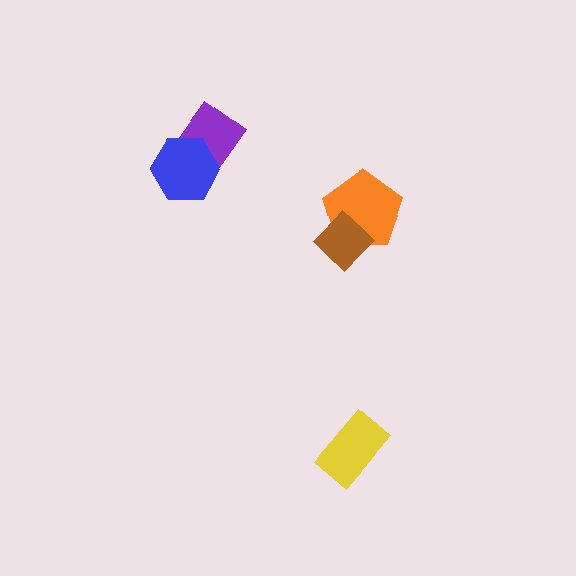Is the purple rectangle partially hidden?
Yes, it is partially covered by another shape.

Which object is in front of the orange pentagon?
The brown diamond is in front of the orange pentagon.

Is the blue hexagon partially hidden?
No, no other shape covers it.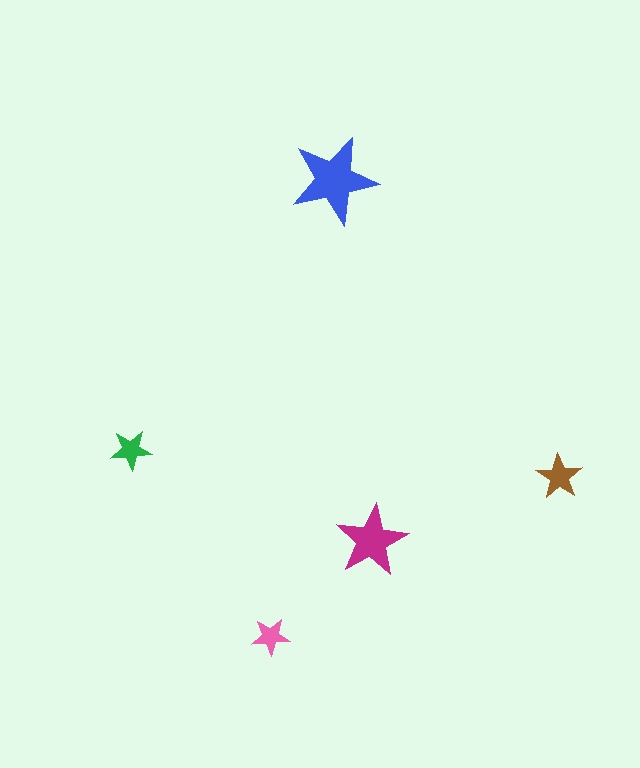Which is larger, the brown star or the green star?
The brown one.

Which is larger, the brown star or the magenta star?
The magenta one.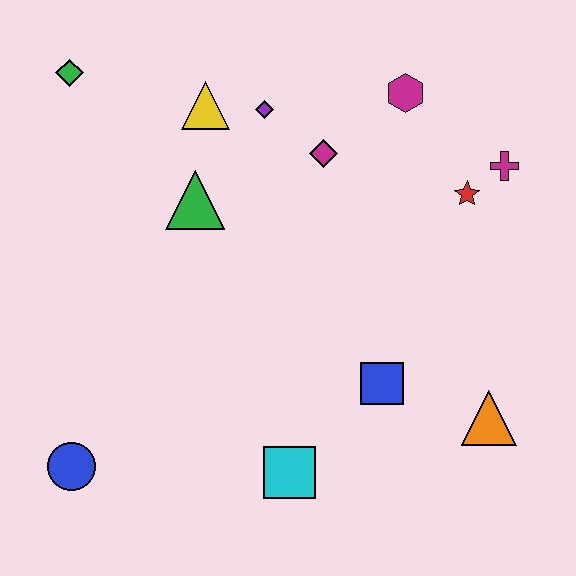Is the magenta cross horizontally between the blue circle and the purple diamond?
No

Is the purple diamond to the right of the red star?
No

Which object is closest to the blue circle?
The cyan square is closest to the blue circle.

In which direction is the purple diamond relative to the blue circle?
The purple diamond is above the blue circle.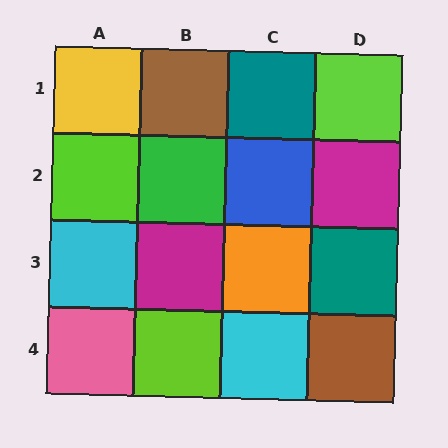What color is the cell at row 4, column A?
Pink.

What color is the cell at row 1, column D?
Lime.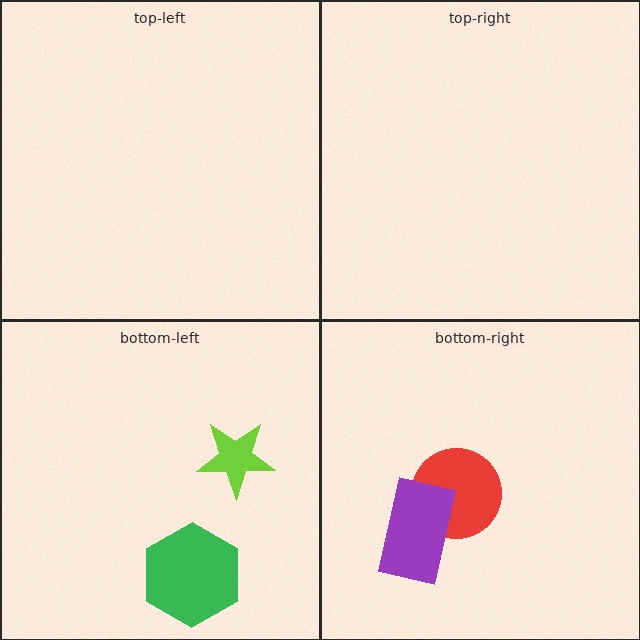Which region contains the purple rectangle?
The bottom-right region.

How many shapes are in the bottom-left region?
2.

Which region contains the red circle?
The bottom-right region.